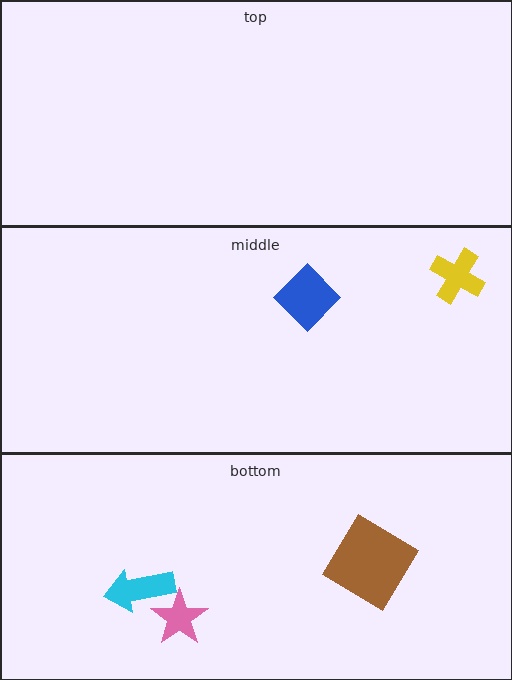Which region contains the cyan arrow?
The bottom region.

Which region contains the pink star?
The bottom region.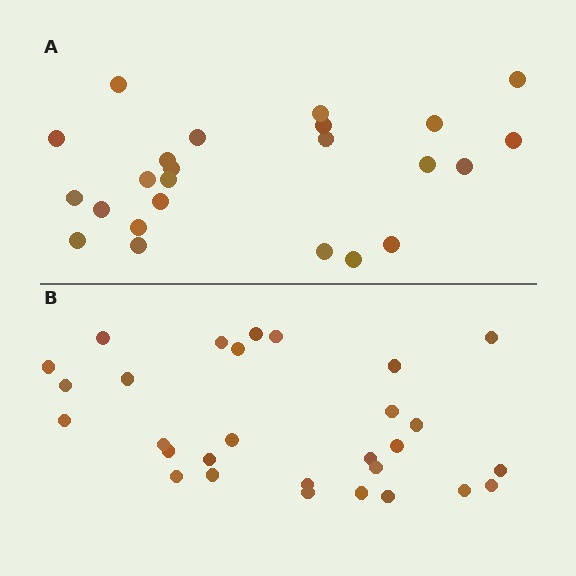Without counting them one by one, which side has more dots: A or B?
Region B (the bottom region) has more dots.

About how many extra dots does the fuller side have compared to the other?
Region B has about 5 more dots than region A.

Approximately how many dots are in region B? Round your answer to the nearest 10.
About 30 dots. (The exact count is 29, which rounds to 30.)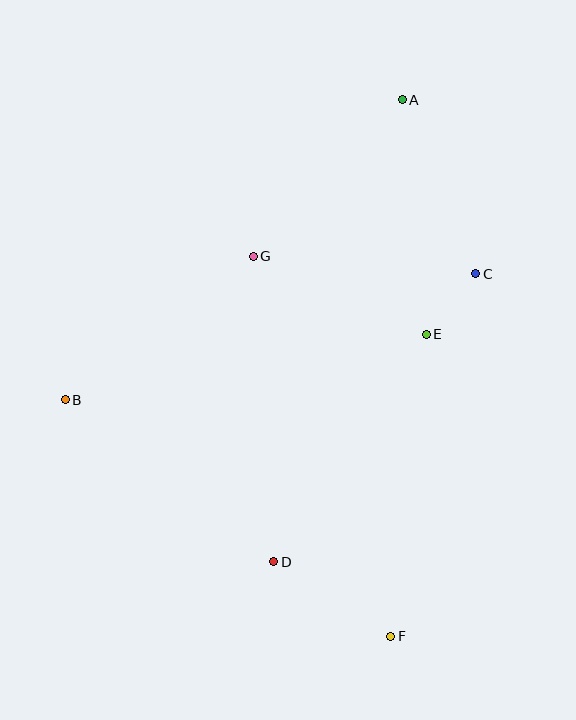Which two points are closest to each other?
Points C and E are closest to each other.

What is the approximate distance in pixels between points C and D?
The distance between C and D is approximately 352 pixels.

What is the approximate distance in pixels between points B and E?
The distance between B and E is approximately 367 pixels.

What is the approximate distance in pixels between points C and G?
The distance between C and G is approximately 223 pixels.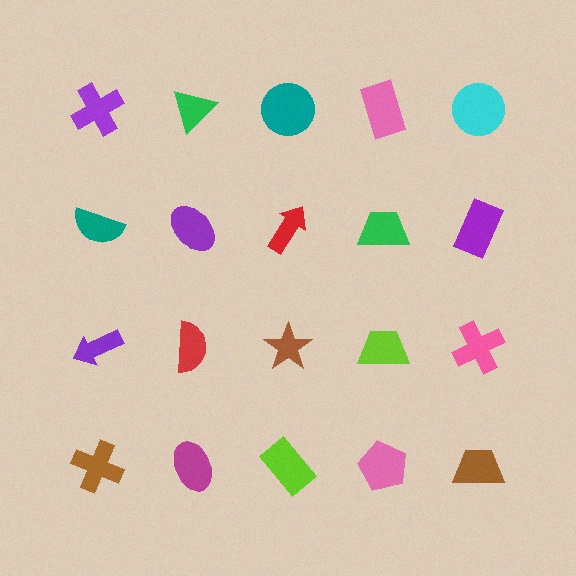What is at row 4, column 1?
A brown cross.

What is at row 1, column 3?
A teal circle.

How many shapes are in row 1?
5 shapes.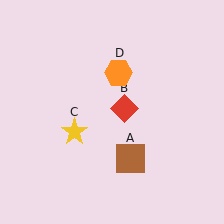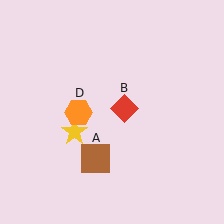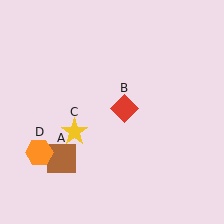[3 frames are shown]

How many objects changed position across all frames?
2 objects changed position: brown square (object A), orange hexagon (object D).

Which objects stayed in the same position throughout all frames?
Red diamond (object B) and yellow star (object C) remained stationary.